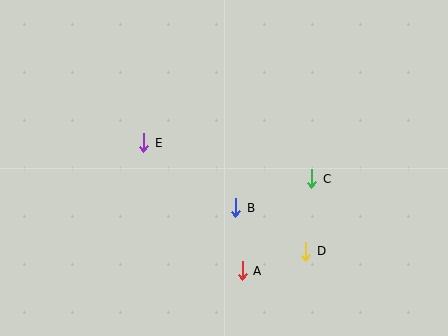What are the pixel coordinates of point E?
Point E is at (144, 143).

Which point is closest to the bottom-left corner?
Point E is closest to the bottom-left corner.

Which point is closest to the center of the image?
Point B at (236, 208) is closest to the center.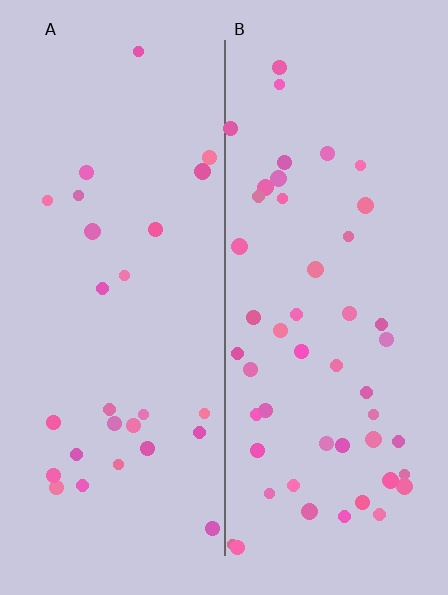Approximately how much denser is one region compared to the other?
Approximately 1.8× — region B over region A.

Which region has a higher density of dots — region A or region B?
B (the right).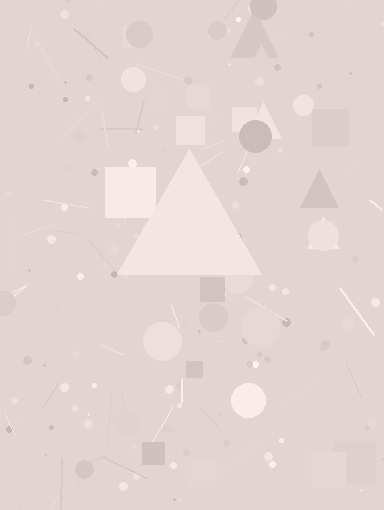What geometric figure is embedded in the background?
A triangle is embedded in the background.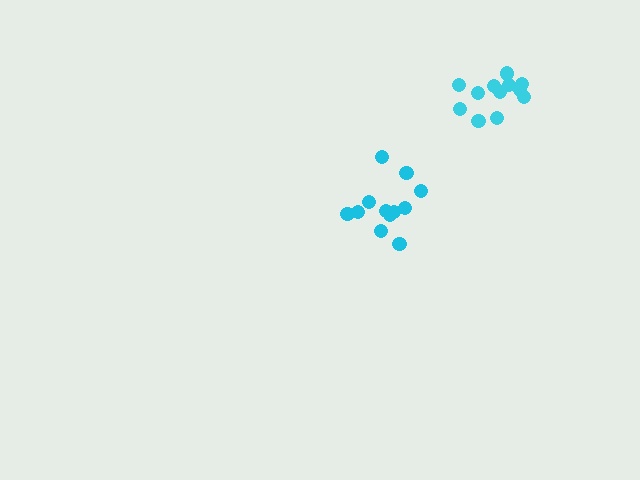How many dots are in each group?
Group 1: 12 dots, Group 2: 12 dots (24 total).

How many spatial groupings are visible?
There are 2 spatial groupings.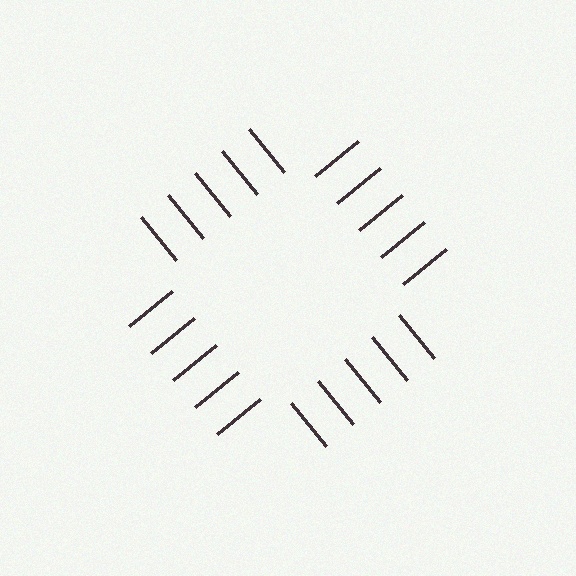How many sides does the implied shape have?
4 sides — the line-ends trace a square.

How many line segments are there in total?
20 — 5 along each of the 4 edges.